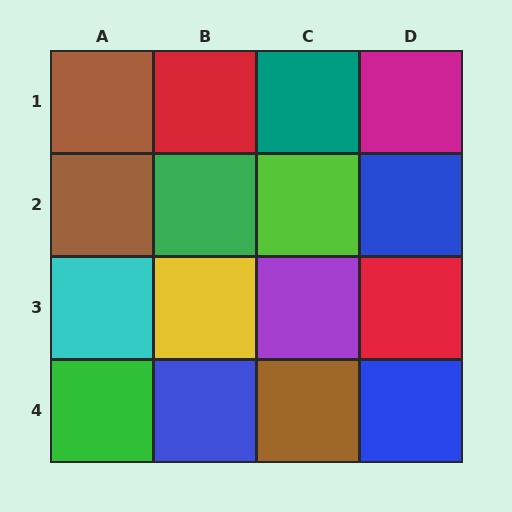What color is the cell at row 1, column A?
Brown.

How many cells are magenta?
1 cell is magenta.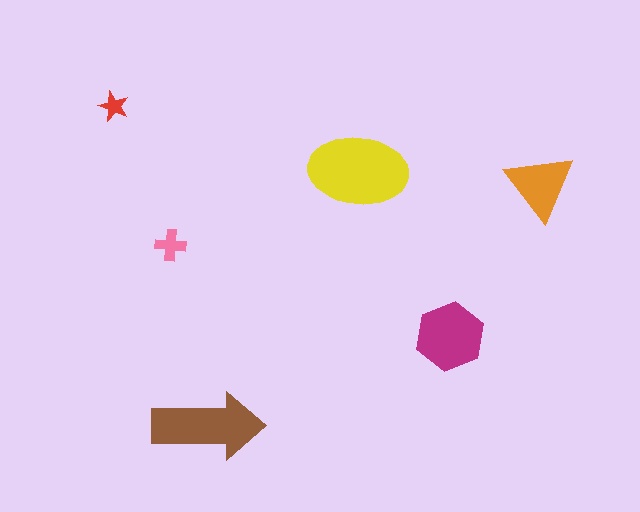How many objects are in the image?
There are 6 objects in the image.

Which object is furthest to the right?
The orange triangle is rightmost.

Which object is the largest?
The yellow ellipse.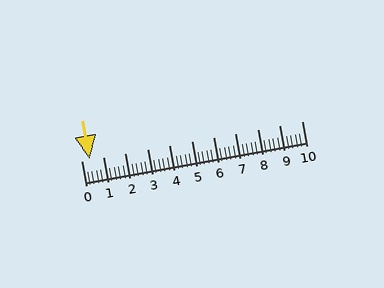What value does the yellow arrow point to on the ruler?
The yellow arrow points to approximately 0.4.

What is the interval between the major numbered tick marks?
The major tick marks are spaced 1 units apart.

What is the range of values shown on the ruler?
The ruler shows values from 0 to 10.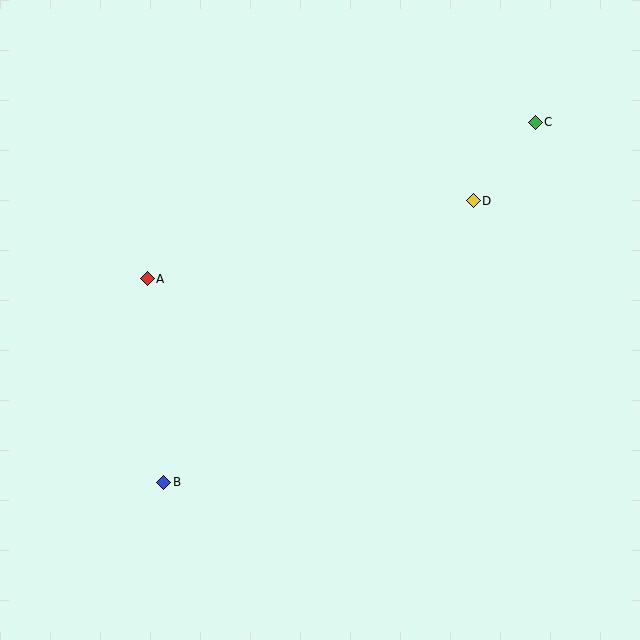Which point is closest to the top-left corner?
Point A is closest to the top-left corner.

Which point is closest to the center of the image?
Point A at (147, 279) is closest to the center.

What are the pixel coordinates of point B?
Point B is at (164, 482).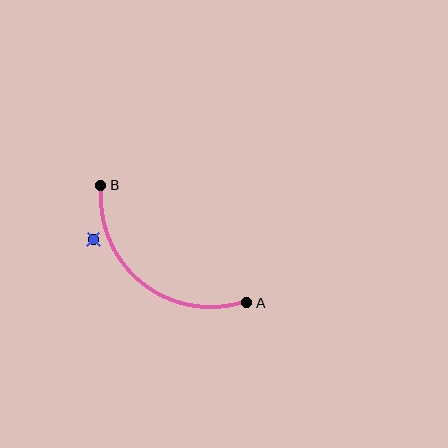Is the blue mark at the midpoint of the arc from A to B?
No — the blue mark does not lie on the arc at all. It sits slightly outside the curve.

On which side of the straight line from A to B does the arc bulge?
The arc bulges below and to the left of the straight line connecting A and B.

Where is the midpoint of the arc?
The arc midpoint is the point on the curve farthest from the straight line joining A and B. It sits below and to the left of that line.